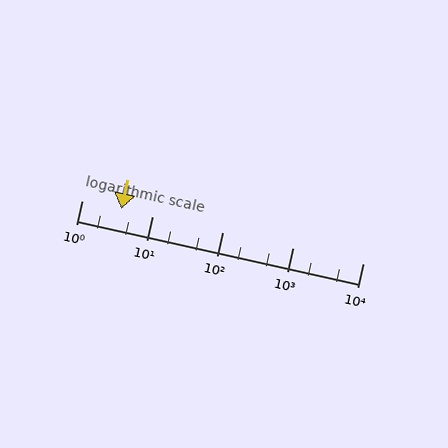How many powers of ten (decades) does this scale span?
The scale spans 4 decades, from 1 to 10000.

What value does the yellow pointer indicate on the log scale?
The pointer indicates approximately 3.6.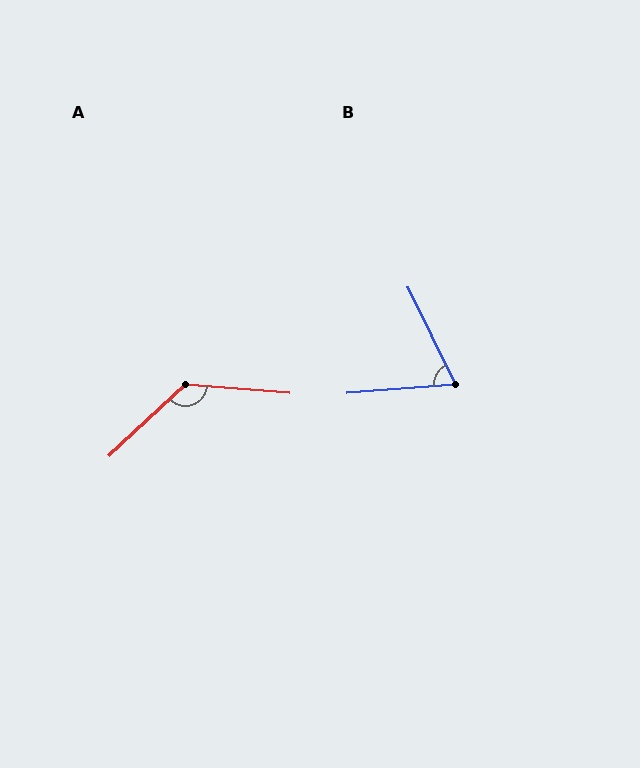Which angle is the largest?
A, at approximately 133 degrees.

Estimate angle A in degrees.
Approximately 133 degrees.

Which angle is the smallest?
B, at approximately 69 degrees.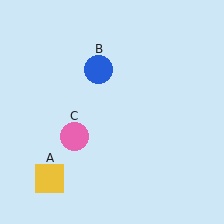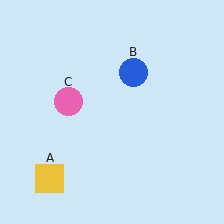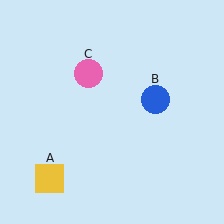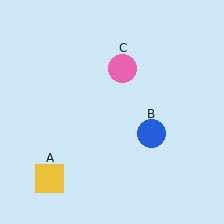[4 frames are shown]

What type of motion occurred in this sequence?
The blue circle (object B), pink circle (object C) rotated clockwise around the center of the scene.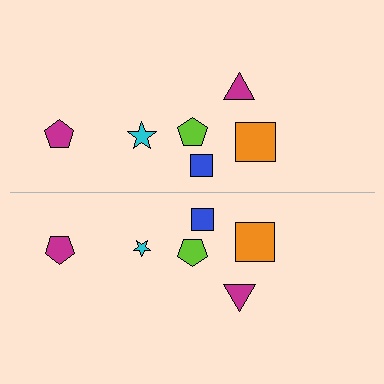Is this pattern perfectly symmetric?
No, the pattern is not perfectly symmetric. The cyan star on the bottom side has a different size than its mirror counterpart.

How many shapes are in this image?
There are 12 shapes in this image.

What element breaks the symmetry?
The cyan star on the bottom side has a different size than its mirror counterpart.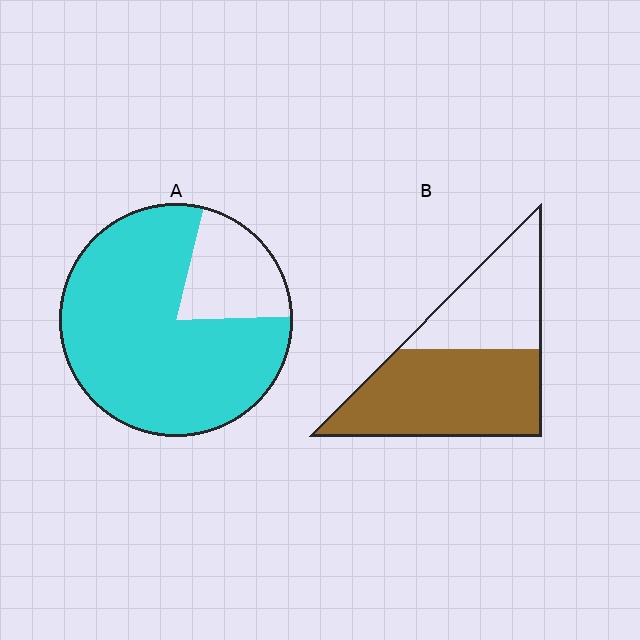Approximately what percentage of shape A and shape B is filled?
A is approximately 80% and B is approximately 60%.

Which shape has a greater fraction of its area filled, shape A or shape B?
Shape A.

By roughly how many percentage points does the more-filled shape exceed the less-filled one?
By roughly 20 percentage points (A over B).